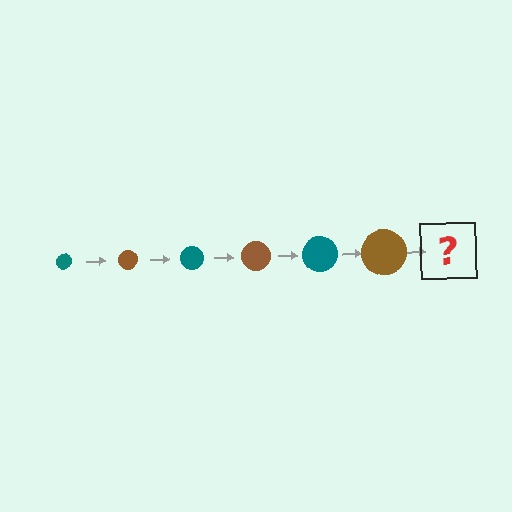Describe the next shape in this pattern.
It should be a teal circle, larger than the previous one.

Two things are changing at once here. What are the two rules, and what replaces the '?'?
The two rules are that the circle grows larger each step and the color cycles through teal and brown. The '?' should be a teal circle, larger than the previous one.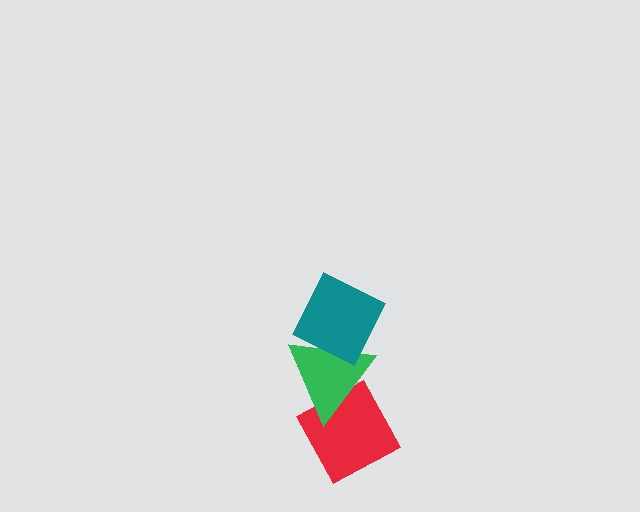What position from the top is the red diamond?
The red diamond is 3rd from the top.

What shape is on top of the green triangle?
The teal diamond is on top of the green triangle.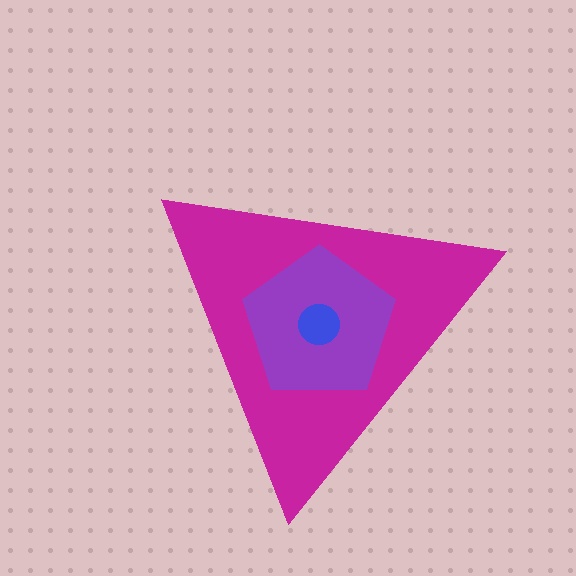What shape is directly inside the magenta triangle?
The purple pentagon.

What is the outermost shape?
The magenta triangle.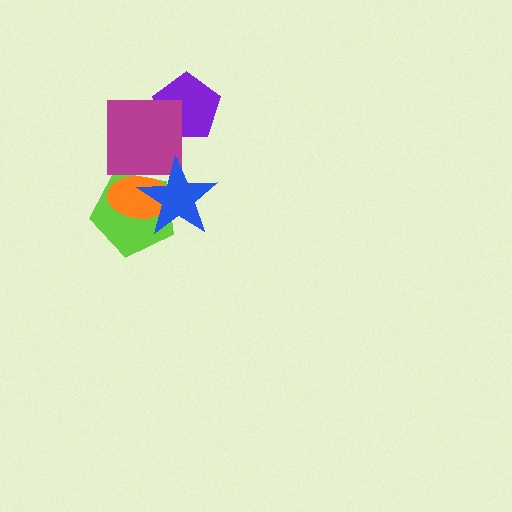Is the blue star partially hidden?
No, no other shape covers it.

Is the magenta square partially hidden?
Yes, it is partially covered by another shape.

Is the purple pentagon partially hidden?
Yes, it is partially covered by another shape.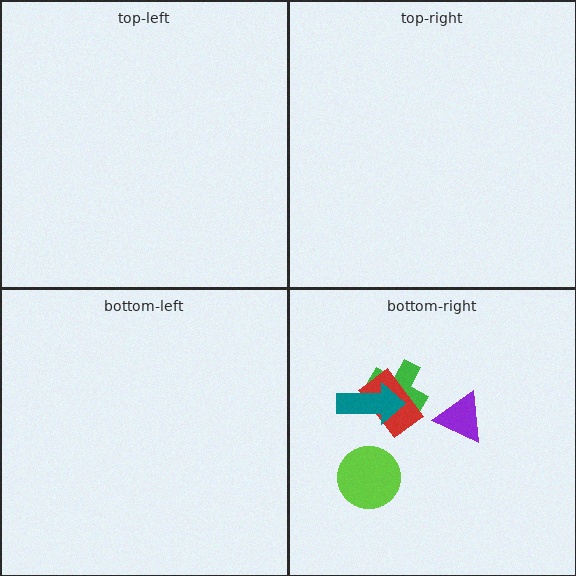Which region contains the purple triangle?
The bottom-right region.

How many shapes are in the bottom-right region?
5.